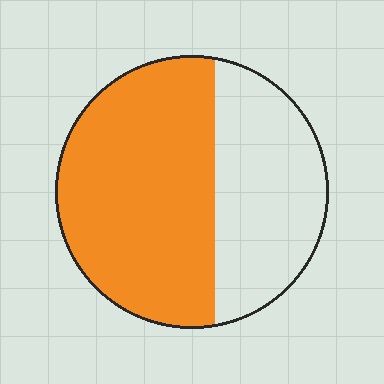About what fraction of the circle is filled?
About three fifths (3/5).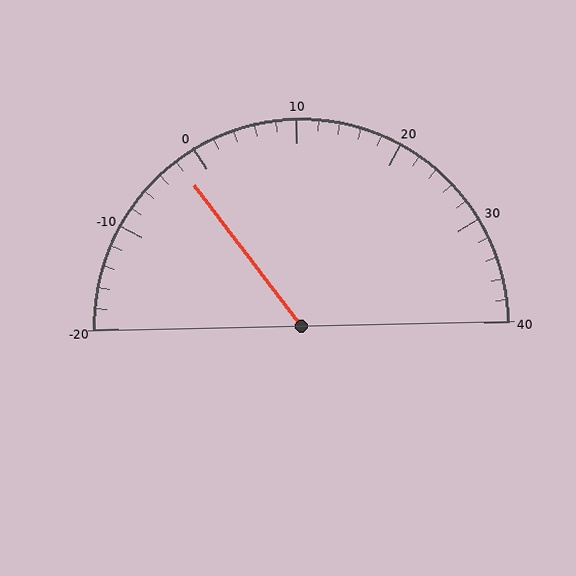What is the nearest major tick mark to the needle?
The nearest major tick mark is 0.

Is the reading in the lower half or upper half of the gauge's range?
The reading is in the lower half of the range (-20 to 40).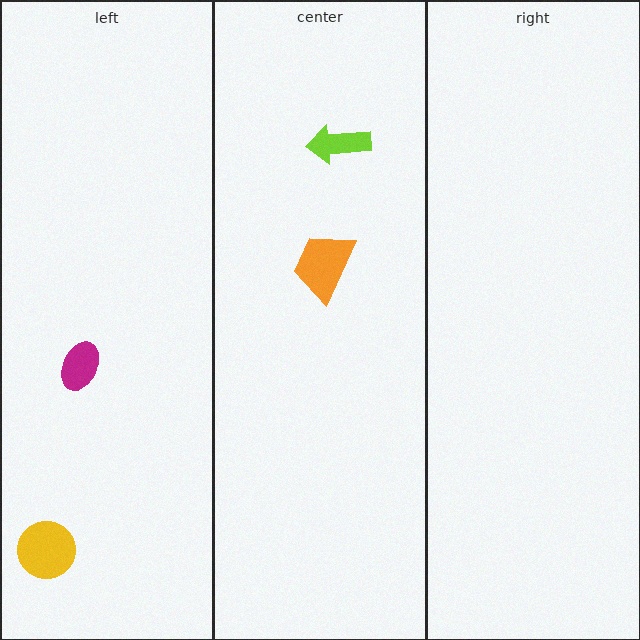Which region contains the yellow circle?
The left region.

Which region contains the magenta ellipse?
The left region.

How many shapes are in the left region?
2.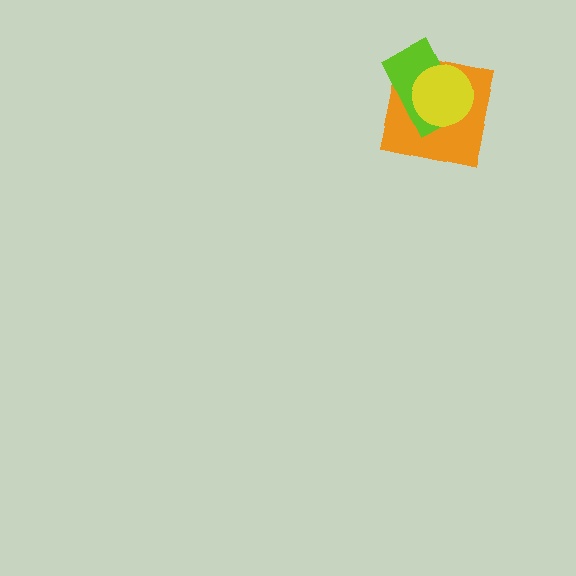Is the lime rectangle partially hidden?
Yes, it is partially covered by another shape.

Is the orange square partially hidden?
Yes, it is partially covered by another shape.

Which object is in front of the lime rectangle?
The yellow circle is in front of the lime rectangle.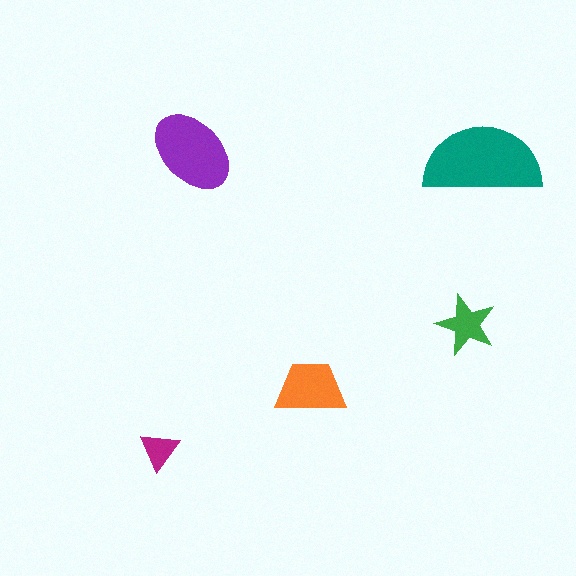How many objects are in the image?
There are 5 objects in the image.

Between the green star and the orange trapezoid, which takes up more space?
The orange trapezoid.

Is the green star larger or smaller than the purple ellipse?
Smaller.